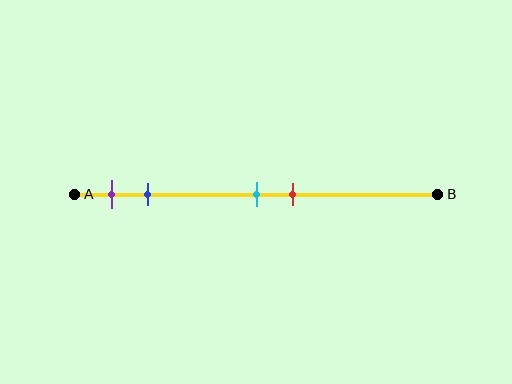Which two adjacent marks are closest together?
The cyan and red marks are the closest adjacent pair.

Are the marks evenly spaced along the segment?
No, the marks are not evenly spaced.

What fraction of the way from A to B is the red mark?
The red mark is approximately 60% (0.6) of the way from A to B.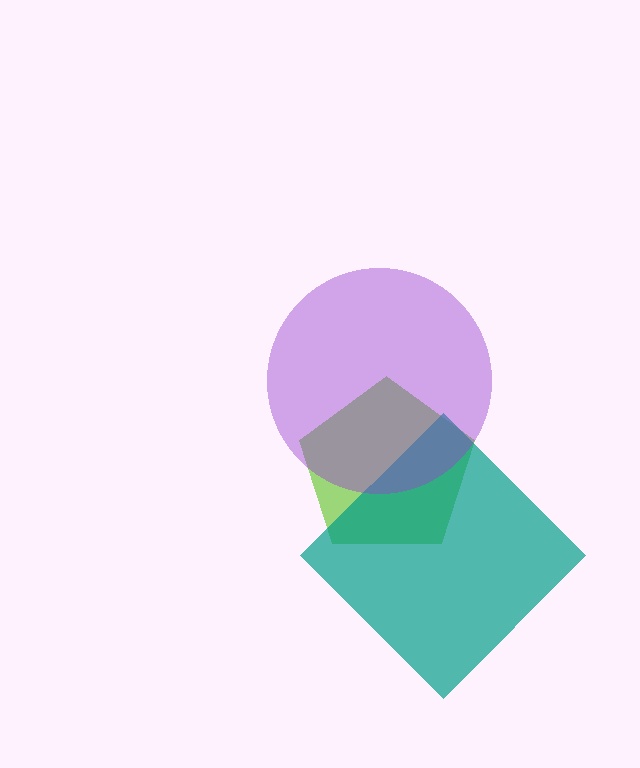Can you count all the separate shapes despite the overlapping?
Yes, there are 3 separate shapes.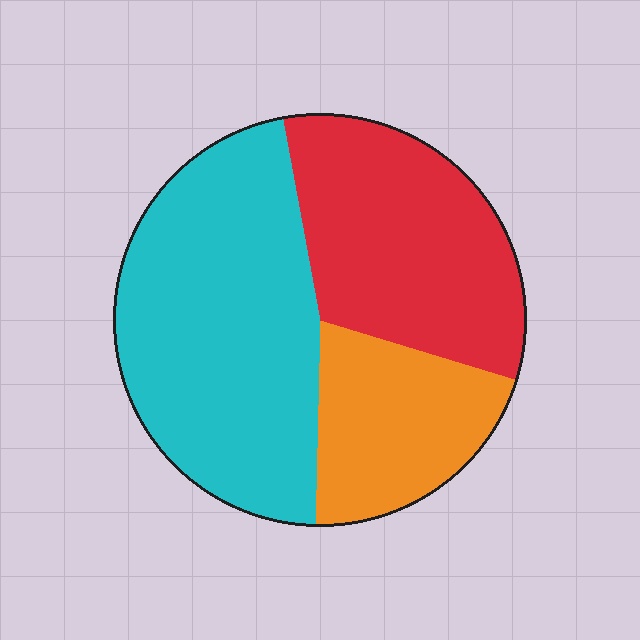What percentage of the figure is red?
Red covers around 35% of the figure.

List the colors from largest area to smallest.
From largest to smallest: cyan, red, orange.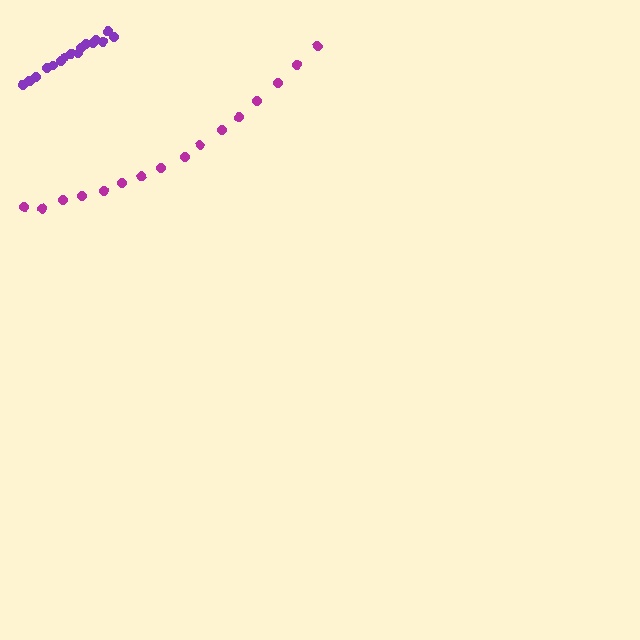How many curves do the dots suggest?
There are 2 distinct paths.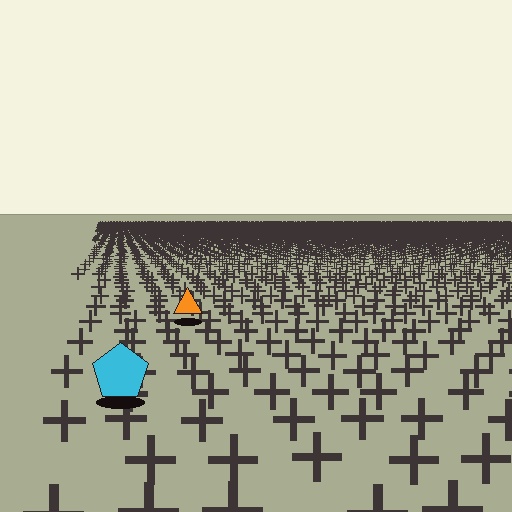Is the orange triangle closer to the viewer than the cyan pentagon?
No. The cyan pentagon is closer — you can tell from the texture gradient: the ground texture is coarser near it.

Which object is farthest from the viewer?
The orange triangle is farthest from the viewer. It appears smaller and the ground texture around it is denser.